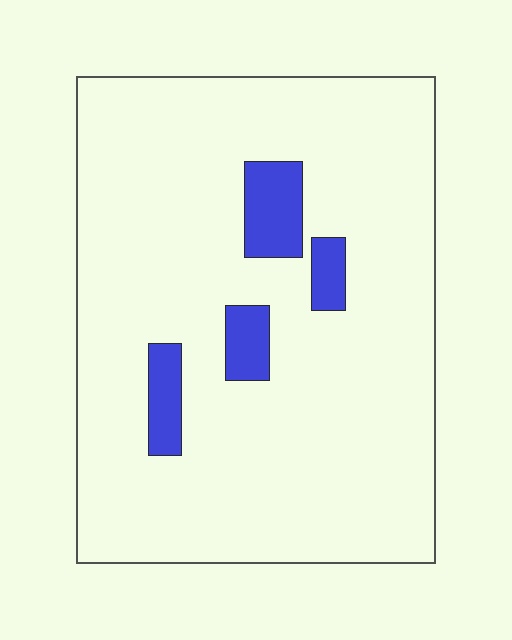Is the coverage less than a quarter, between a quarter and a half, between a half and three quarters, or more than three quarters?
Less than a quarter.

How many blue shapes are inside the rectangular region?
4.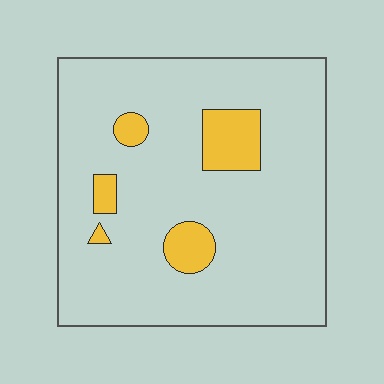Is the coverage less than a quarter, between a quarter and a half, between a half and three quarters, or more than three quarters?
Less than a quarter.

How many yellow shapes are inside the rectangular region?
5.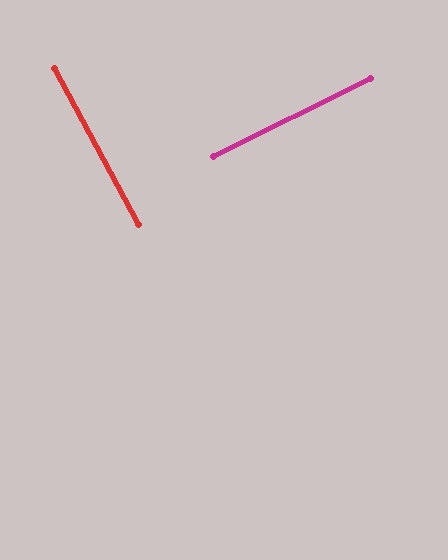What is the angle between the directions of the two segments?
Approximately 88 degrees.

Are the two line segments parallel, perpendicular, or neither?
Perpendicular — they meet at approximately 88°.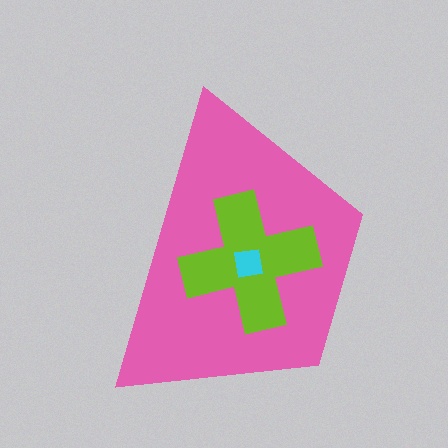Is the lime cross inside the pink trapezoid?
Yes.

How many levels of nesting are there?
3.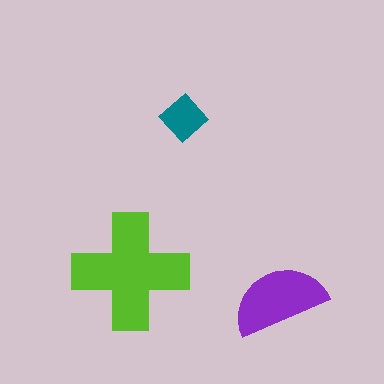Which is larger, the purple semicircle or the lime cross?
The lime cross.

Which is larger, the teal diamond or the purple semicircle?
The purple semicircle.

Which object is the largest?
The lime cross.